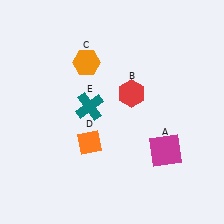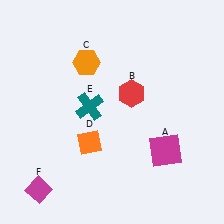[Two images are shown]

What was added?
A magenta diamond (F) was added in Image 2.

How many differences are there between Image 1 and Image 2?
There is 1 difference between the two images.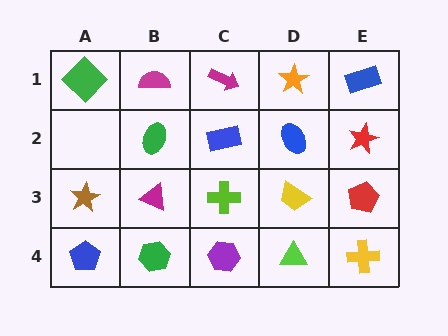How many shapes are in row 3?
5 shapes.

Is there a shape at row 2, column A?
No, that cell is empty.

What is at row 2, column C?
A blue rectangle.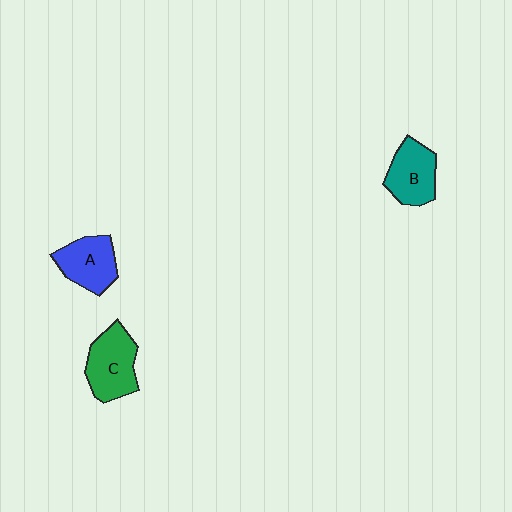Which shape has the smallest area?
Shape A (blue).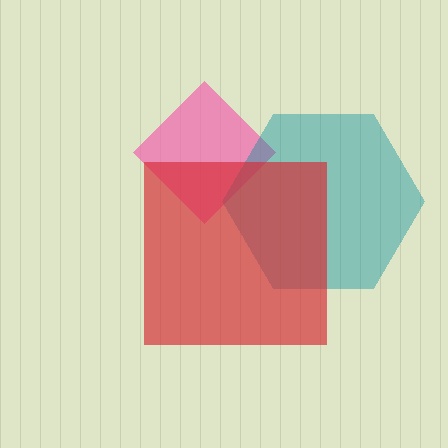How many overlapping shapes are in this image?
There are 3 overlapping shapes in the image.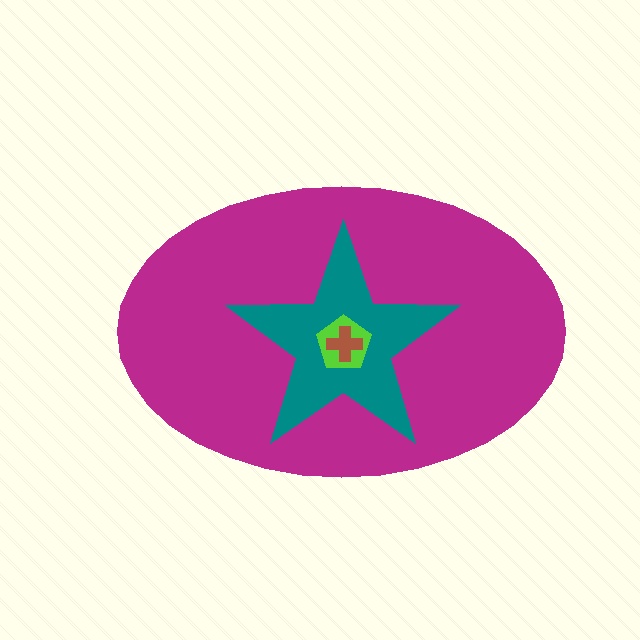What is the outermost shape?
The magenta ellipse.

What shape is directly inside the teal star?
The lime pentagon.